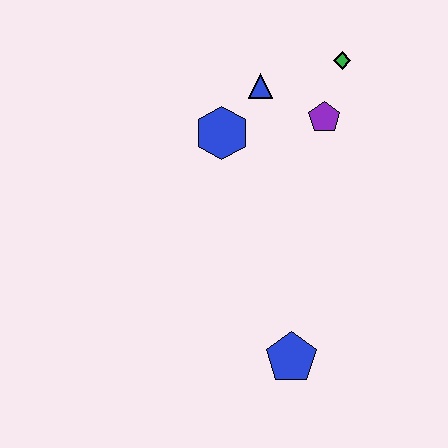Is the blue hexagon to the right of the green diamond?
No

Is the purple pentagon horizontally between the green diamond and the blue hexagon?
Yes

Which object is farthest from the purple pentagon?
The blue pentagon is farthest from the purple pentagon.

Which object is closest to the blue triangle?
The blue hexagon is closest to the blue triangle.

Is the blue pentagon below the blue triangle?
Yes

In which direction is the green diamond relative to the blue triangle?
The green diamond is to the right of the blue triangle.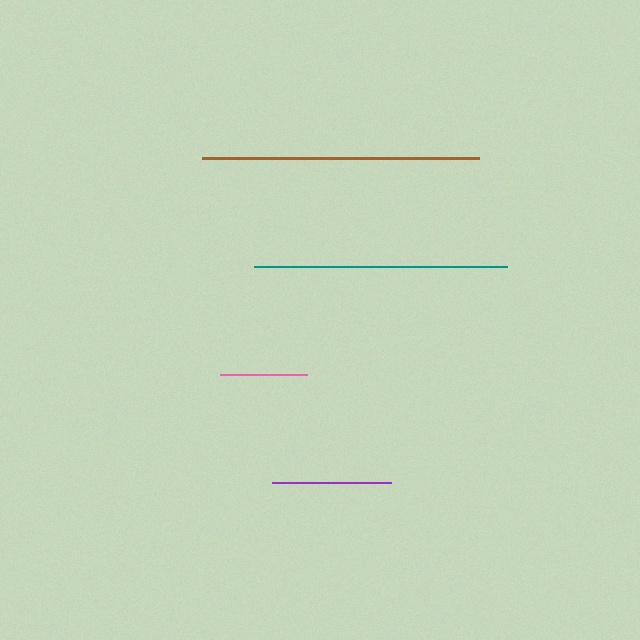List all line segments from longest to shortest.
From longest to shortest: brown, teal, purple, pink.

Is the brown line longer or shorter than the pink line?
The brown line is longer than the pink line.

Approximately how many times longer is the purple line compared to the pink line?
The purple line is approximately 1.4 times the length of the pink line.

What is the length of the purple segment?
The purple segment is approximately 120 pixels long.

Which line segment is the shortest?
The pink line is the shortest at approximately 87 pixels.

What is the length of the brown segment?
The brown segment is approximately 276 pixels long.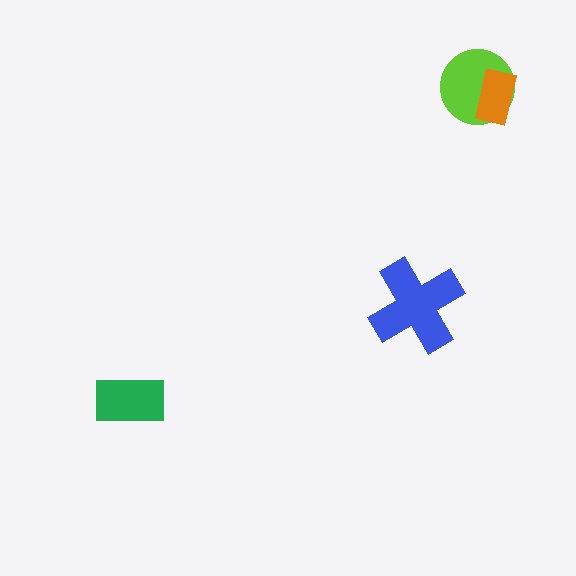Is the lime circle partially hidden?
Yes, it is partially covered by another shape.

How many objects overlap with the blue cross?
0 objects overlap with the blue cross.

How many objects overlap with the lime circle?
1 object overlaps with the lime circle.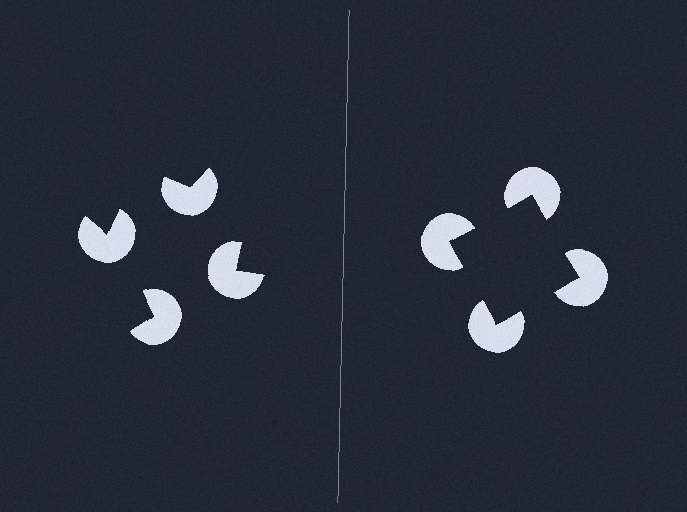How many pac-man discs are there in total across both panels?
8 — 4 on each side.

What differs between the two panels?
The pac-man discs are positioned identically on both sides; only the wedge orientations differ. On the right they align to a square; on the left they are misaligned.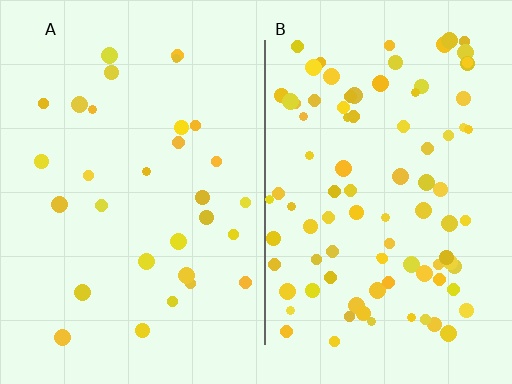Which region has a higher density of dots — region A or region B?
B (the right).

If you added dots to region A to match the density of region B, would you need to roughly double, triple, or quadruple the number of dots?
Approximately triple.